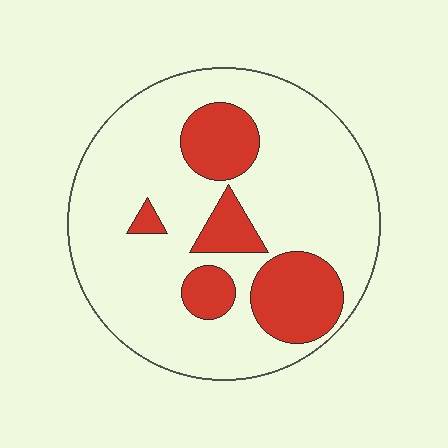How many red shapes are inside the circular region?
5.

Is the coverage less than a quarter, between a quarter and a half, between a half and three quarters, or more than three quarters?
Less than a quarter.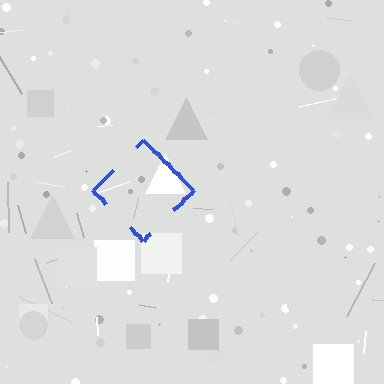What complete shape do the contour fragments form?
The contour fragments form a diamond.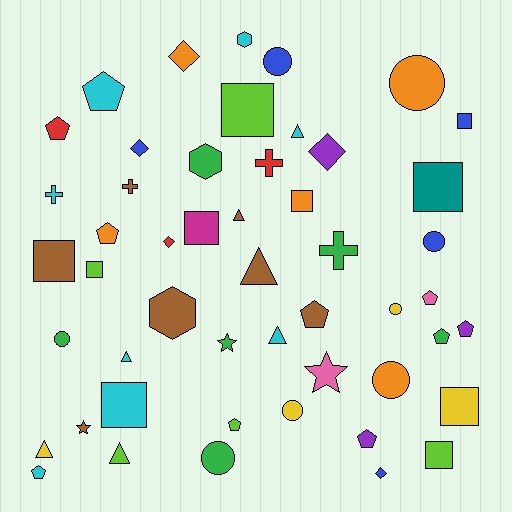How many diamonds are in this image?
There are 5 diamonds.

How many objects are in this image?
There are 50 objects.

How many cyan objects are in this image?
There are 8 cyan objects.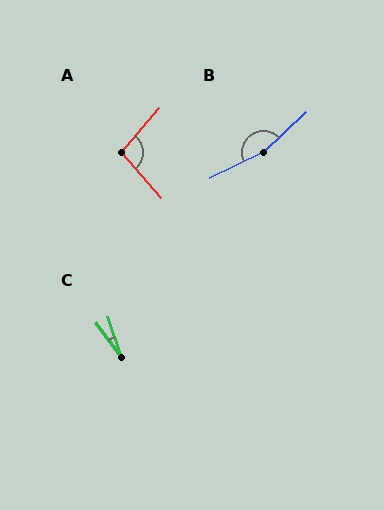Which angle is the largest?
B, at approximately 163 degrees.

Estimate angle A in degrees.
Approximately 98 degrees.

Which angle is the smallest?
C, at approximately 18 degrees.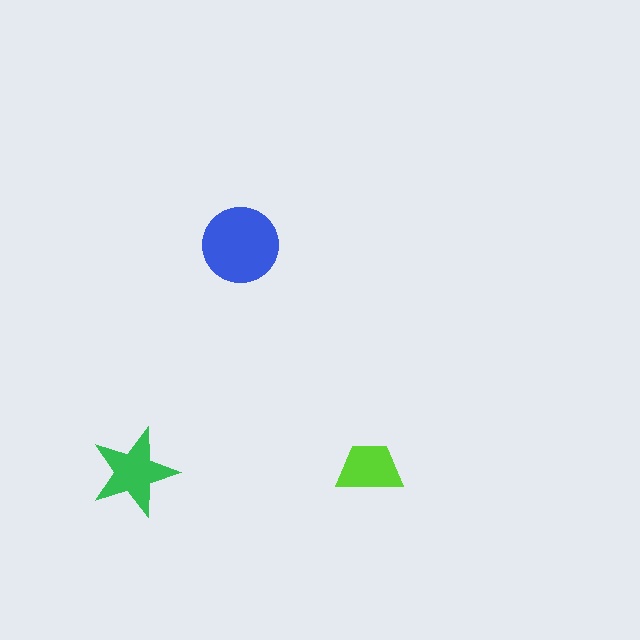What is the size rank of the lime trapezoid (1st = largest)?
3rd.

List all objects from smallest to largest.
The lime trapezoid, the green star, the blue circle.